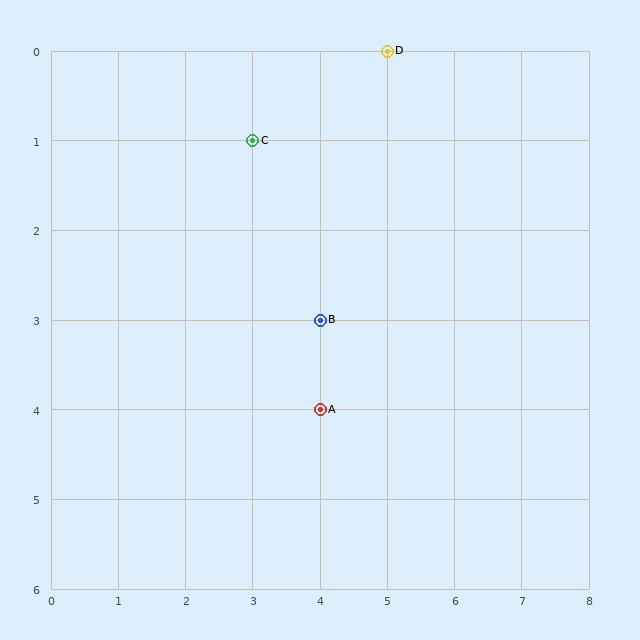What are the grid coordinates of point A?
Point A is at grid coordinates (4, 4).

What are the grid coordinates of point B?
Point B is at grid coordinates (4, 3).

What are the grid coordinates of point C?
Point C is at grid coordinates (3, 1).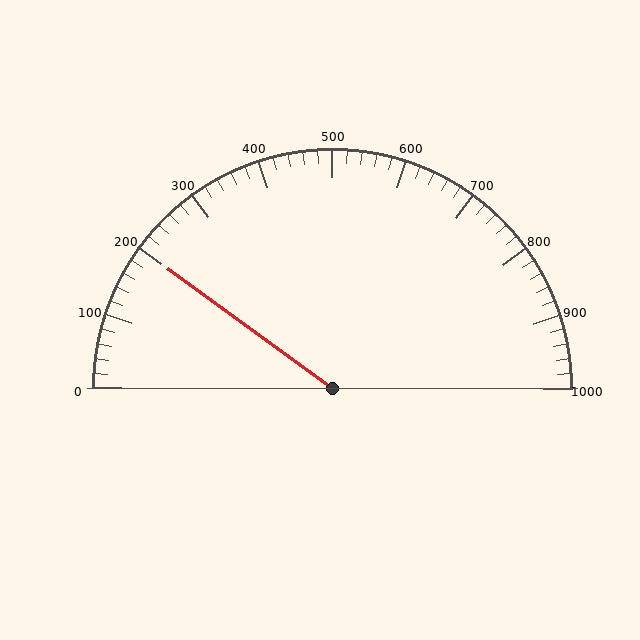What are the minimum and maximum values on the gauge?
The gauge ranges from 0 to 1000.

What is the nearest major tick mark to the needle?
The nearest major tick mark is 200.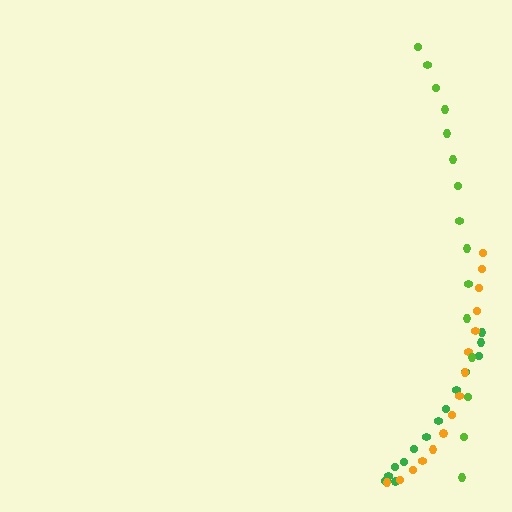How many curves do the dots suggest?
There are 3 distinct paths.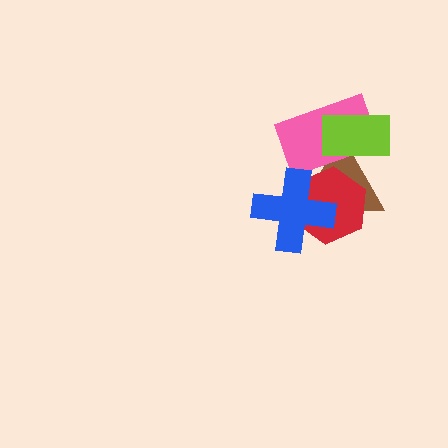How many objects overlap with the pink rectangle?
3 objects overlap with the pink rectangle.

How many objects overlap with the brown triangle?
4 objects overlap with the brown triangle.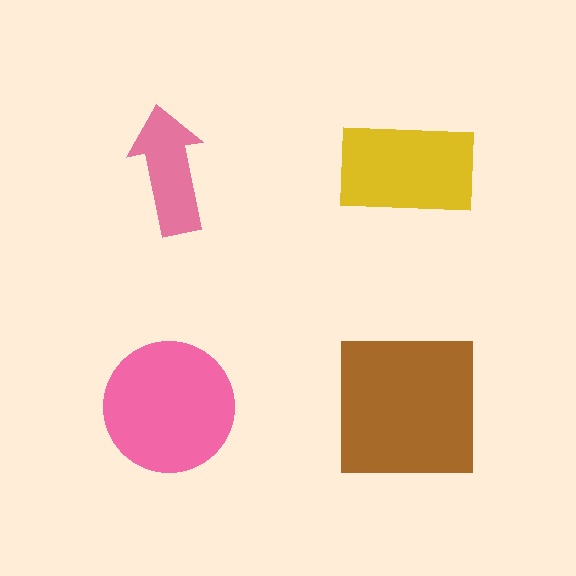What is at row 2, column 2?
A brown square.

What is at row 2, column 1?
A pink circle.